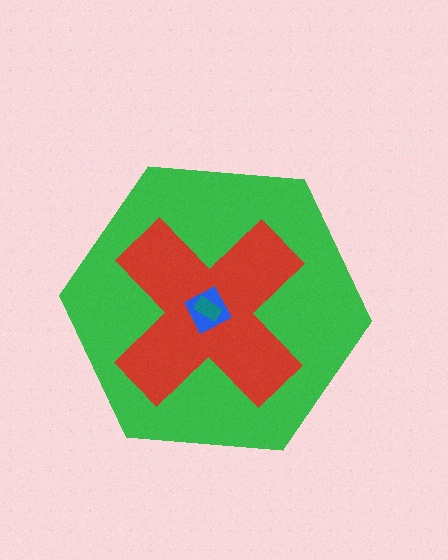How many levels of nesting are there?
4.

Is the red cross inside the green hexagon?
Yes.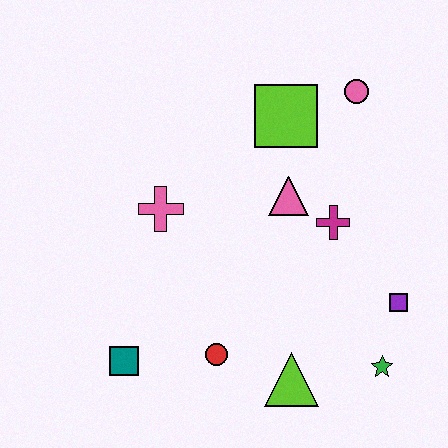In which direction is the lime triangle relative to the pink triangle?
The lime triangle is below the pink triangle.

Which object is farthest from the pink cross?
The green star is farthest from the pink cross.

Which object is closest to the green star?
The purple square is closest to the green star.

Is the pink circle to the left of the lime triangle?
No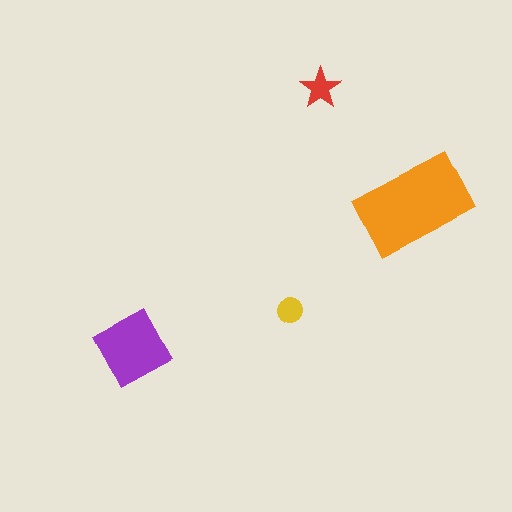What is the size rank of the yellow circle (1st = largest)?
4th.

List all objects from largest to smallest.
The orange rectangle, the purple square, the red star, the yellow circle.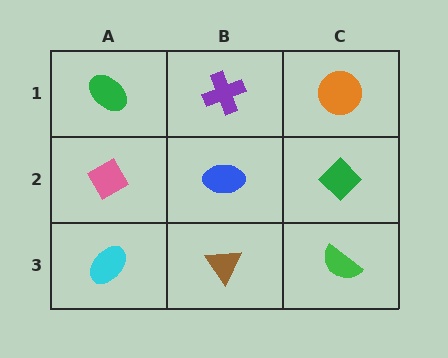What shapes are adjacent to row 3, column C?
A green diamond (row 2, column C), a brown triangle (row 3, column B).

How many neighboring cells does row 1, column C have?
2.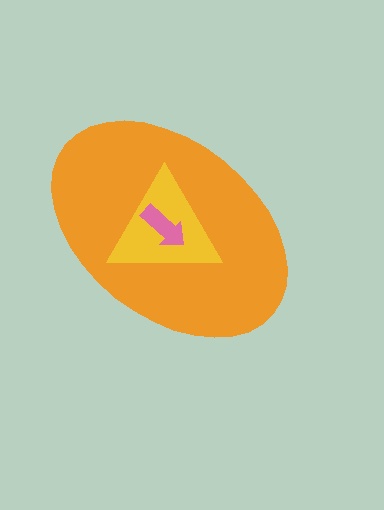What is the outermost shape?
The orange ellipse.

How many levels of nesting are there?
3.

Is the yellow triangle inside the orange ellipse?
Yes.